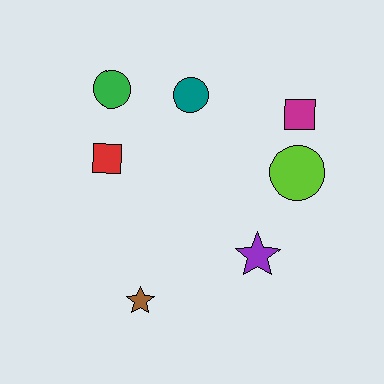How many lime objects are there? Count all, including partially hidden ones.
There is 1 lime object.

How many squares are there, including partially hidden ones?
There are 2 squares.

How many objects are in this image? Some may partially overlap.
There are 7 objects.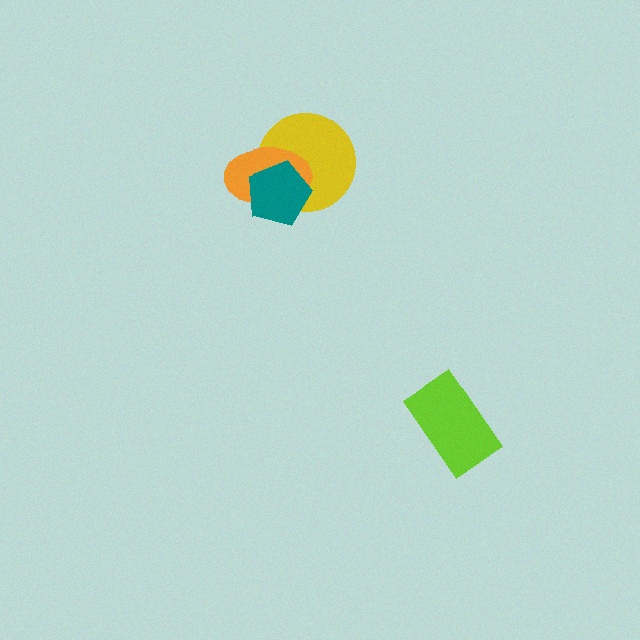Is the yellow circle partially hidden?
Yes, it is partially covered by another shape.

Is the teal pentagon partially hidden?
No, no other shape covers it.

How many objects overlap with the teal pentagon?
2 objects overlap with the teal pentagon.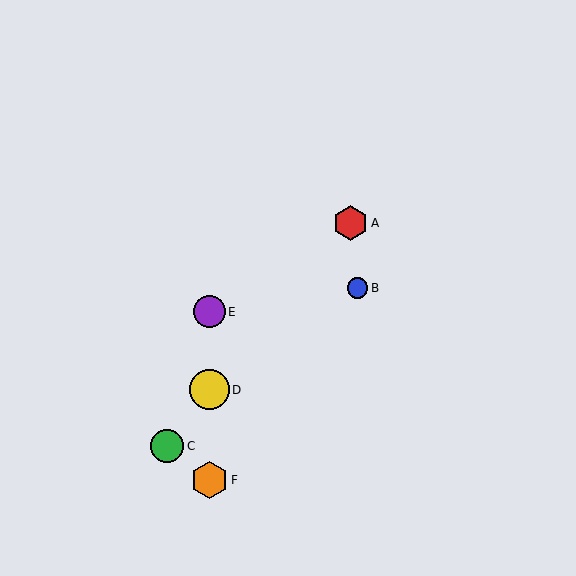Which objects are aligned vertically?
Objects D, E, F are aligned vertically.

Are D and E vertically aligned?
Yes, both are at x≈209.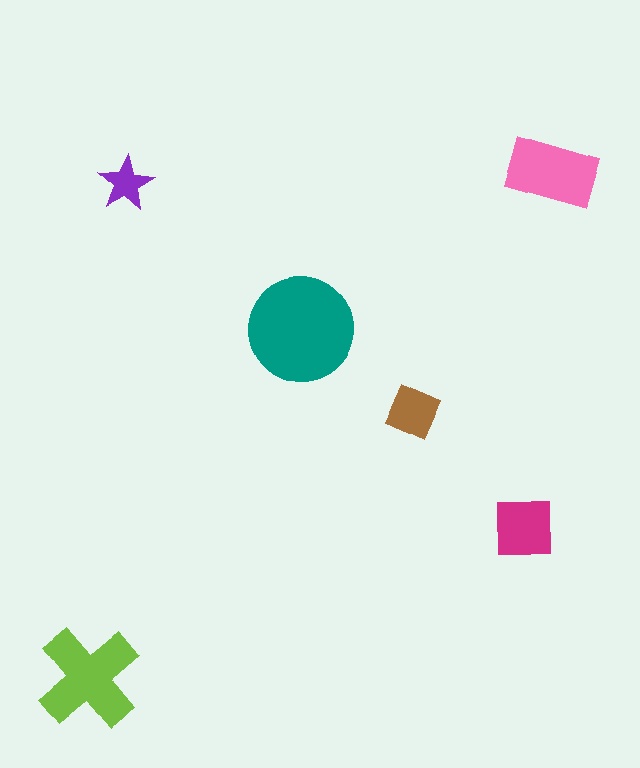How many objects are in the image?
There are 6 objects in the image.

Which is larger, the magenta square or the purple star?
The magenta square.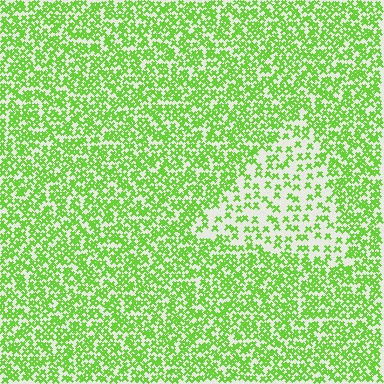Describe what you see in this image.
The image contains small lime elements arranged at two different densities. A triangle-shaped region is visible where the elements are less densely packed than the surrounding area.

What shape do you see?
I see a triangle.